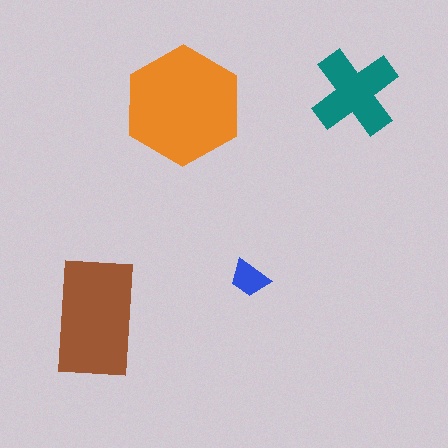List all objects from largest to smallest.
The orange hexagon, the brown rectangle, the teal cross, the blue trapezoid.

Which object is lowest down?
The brown rectangle is bottommost.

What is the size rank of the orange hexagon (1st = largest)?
1st.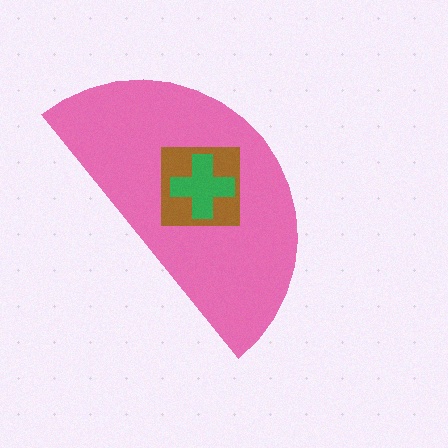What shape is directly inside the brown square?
The green cross.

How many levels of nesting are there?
3.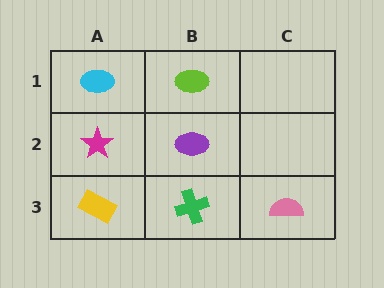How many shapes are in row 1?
2 shapes.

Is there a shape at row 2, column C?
No, that cell is empty.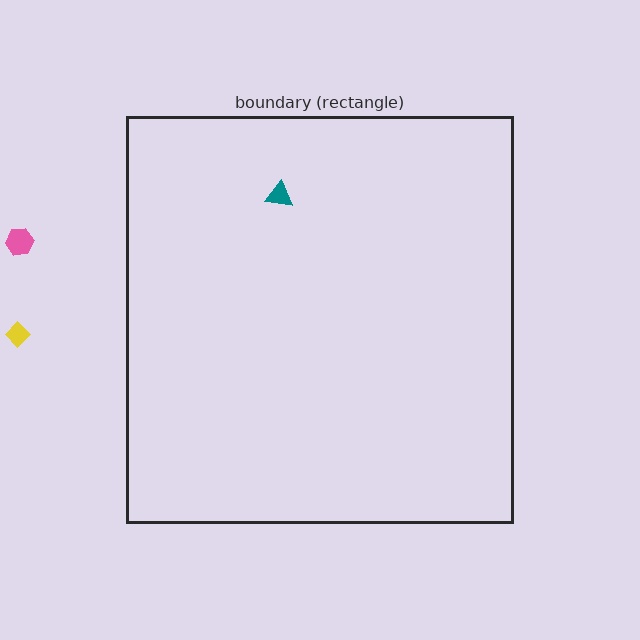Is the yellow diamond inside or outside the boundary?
Outside.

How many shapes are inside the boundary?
1 inside, 2 outside.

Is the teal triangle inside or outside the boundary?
Inside.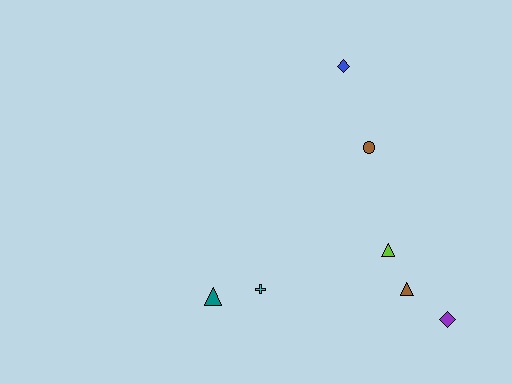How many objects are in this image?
There are 7 objects.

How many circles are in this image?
There is 1 circle.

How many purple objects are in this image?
There is 1 purple object.